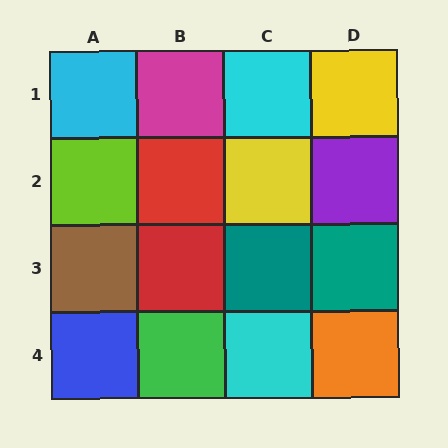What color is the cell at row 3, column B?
Red.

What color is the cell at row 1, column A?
Cyan.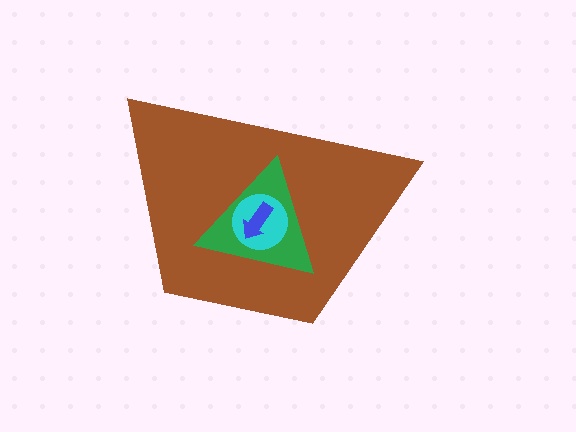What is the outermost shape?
The brown trapezoid.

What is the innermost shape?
The blue arrow.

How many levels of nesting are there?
4.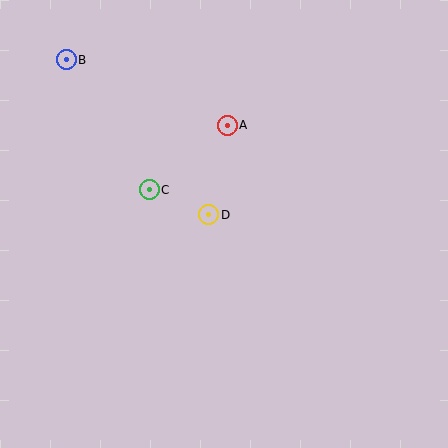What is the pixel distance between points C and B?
The distance between C and B is 154 pixels.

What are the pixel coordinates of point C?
Point C is at (149, 190).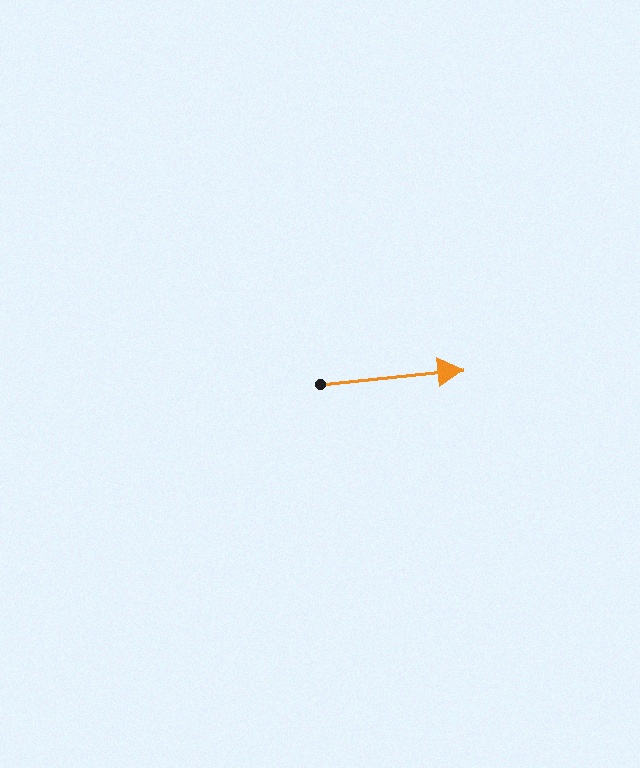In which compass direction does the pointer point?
East.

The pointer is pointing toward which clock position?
Roughly 3 o'clock.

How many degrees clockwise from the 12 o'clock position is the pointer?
Approximately 84 degrees.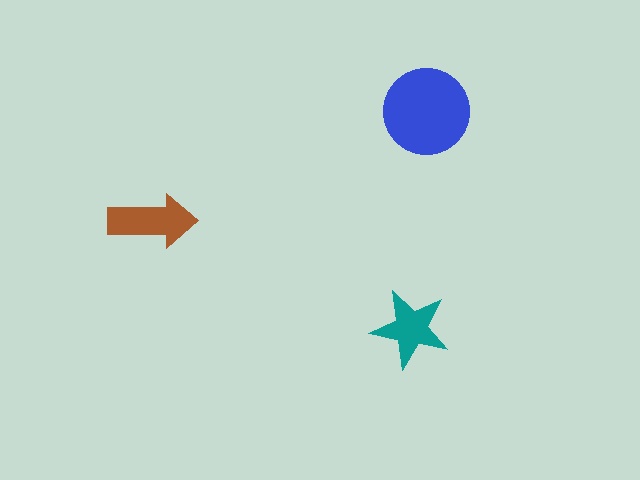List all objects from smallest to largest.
The teal star, the brown arrow, the blue circle.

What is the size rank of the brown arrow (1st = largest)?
2nd.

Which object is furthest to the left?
The brown arrow is leftmost.